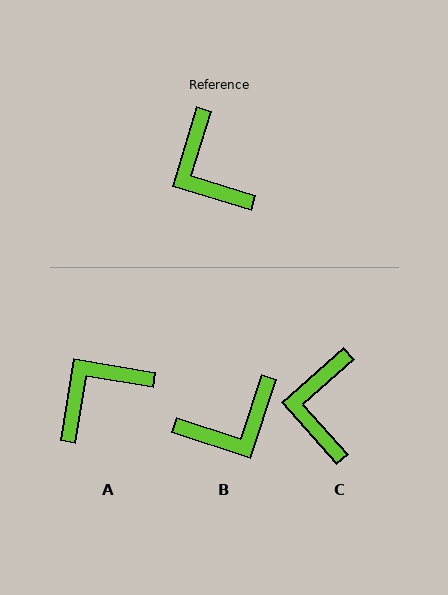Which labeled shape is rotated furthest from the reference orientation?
B, about 89 degrees away.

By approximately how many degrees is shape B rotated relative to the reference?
Approximately 89 degrees counter-clockwise.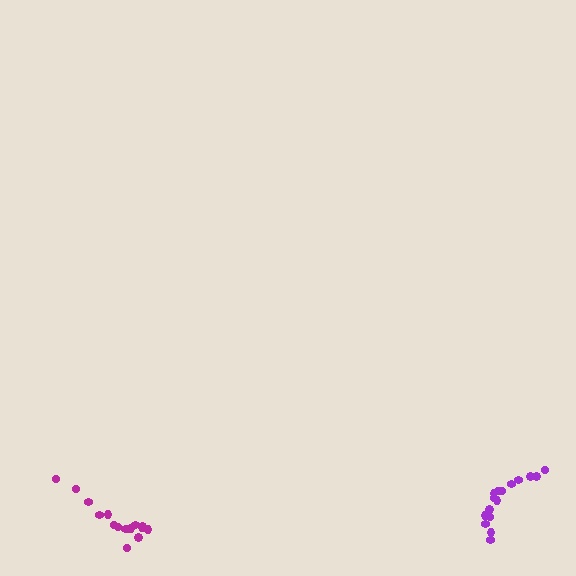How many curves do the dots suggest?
There are 2 distinct paths.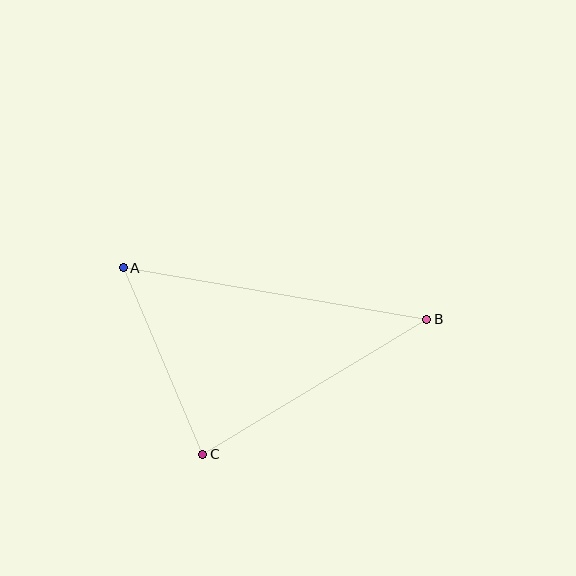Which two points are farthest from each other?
Points A and B are farthest from each other.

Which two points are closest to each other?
Points A and C are closest to each other.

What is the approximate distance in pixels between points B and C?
The distance between B and C is approximately 262 pixels.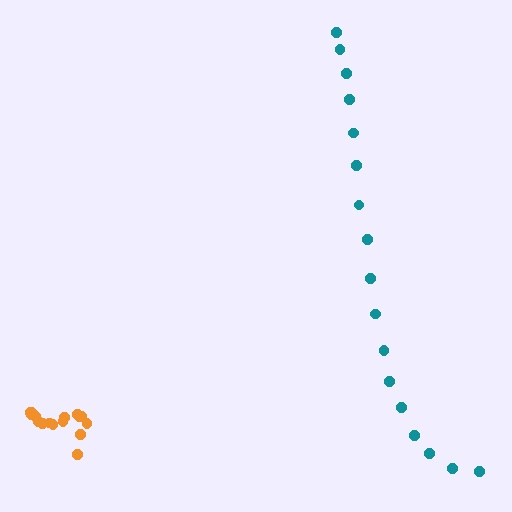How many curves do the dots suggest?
There are 2 distinct paths.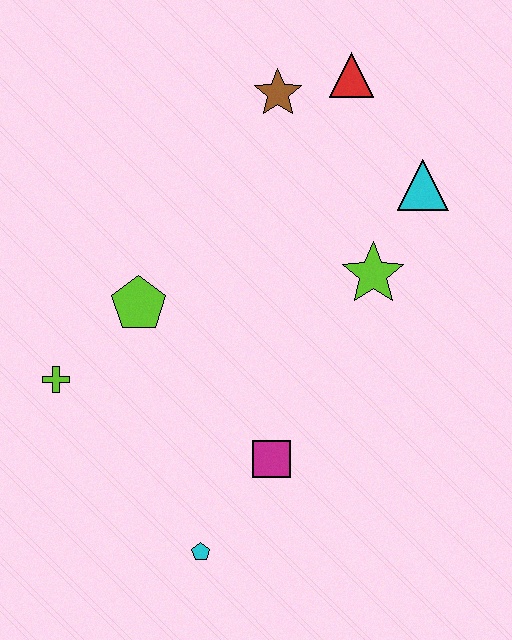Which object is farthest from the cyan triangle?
The cyan pentagon is farthest from the cyan triangle.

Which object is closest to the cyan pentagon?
The magenta square is closest to the cyan pentagon.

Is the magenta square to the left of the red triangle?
Yes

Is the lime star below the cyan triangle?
Yes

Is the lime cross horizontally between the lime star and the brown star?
No